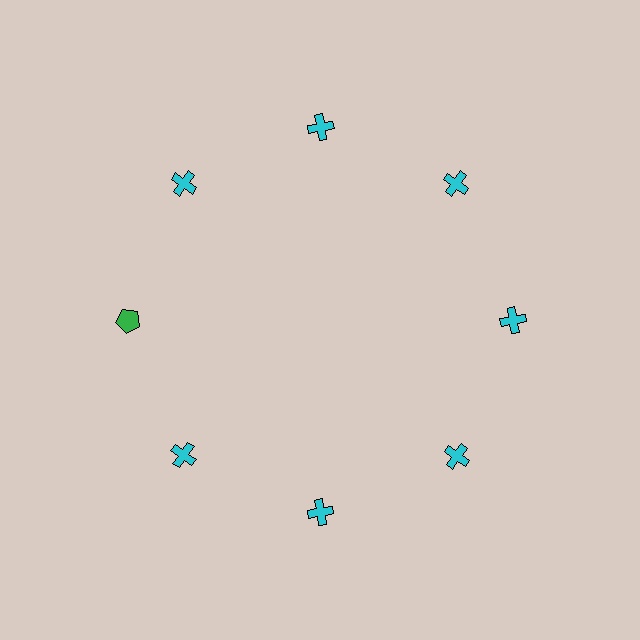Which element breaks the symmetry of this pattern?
The green pentagon at roughly the 9 o'clock position breaks the symmetry. All other shapes are cyan crosses.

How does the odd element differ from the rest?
It differs in both color (green instead of cyan) and shape (pentagon instead of cross).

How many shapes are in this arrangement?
There are 8 shapes arranged in a ring pattern.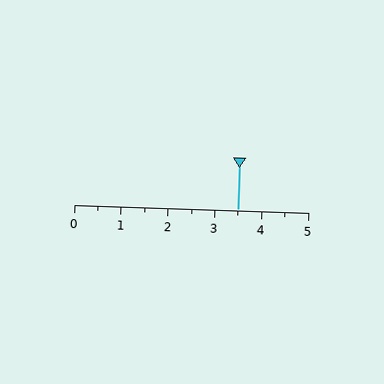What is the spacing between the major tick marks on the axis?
The major ticks are spaced 1 apart.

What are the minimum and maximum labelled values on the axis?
The axis runs from 0 to 5.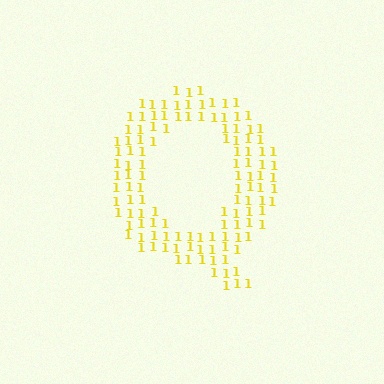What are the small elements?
The small elements are digit 1's.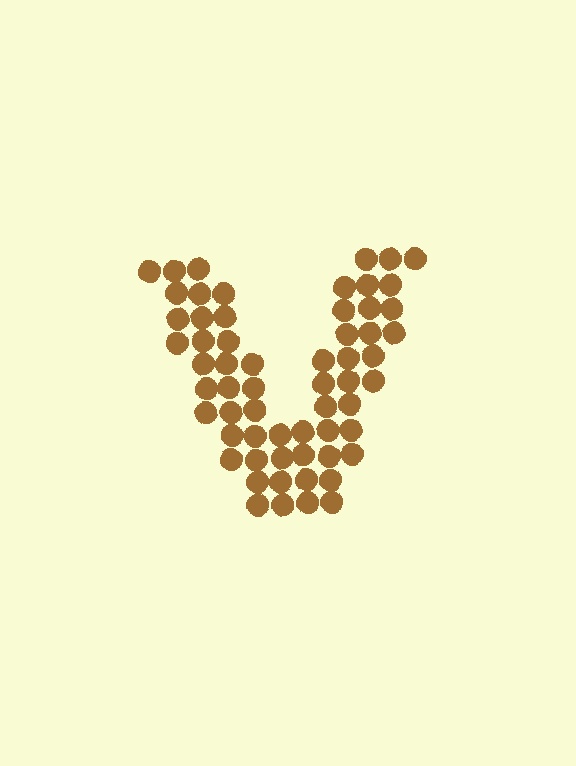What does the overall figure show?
The overall figure shows the letter V.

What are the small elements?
The small elements are circles.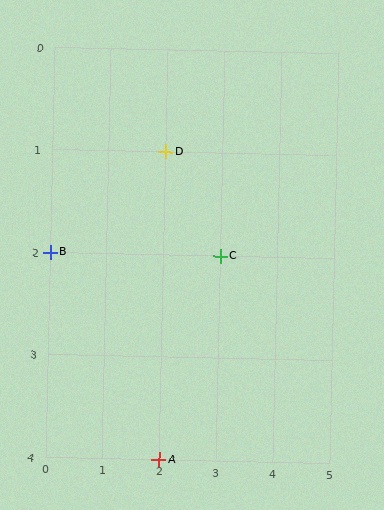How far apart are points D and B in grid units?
Points D and B are 2 columns and 1 row apart (about 2.2 grid units diagonally).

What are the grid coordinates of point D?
Point D is at grid coordinates (2, 1).